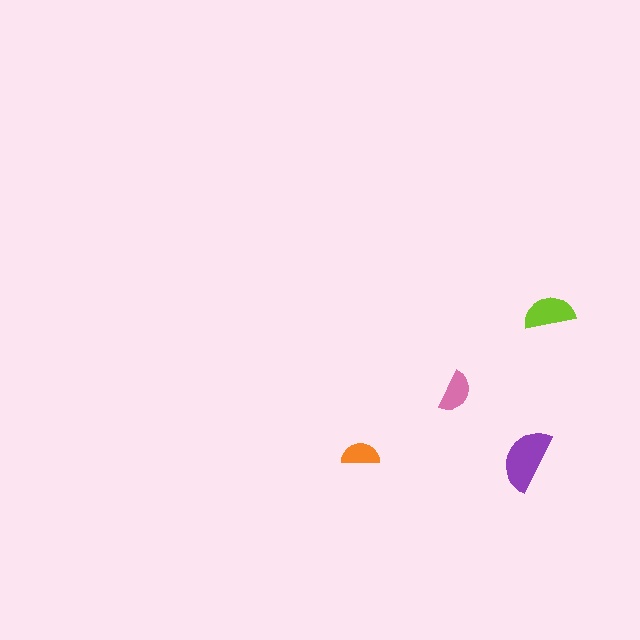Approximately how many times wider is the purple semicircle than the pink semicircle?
About 1.5 times wider.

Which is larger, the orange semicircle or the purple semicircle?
The purple one.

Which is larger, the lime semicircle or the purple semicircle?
The purple one.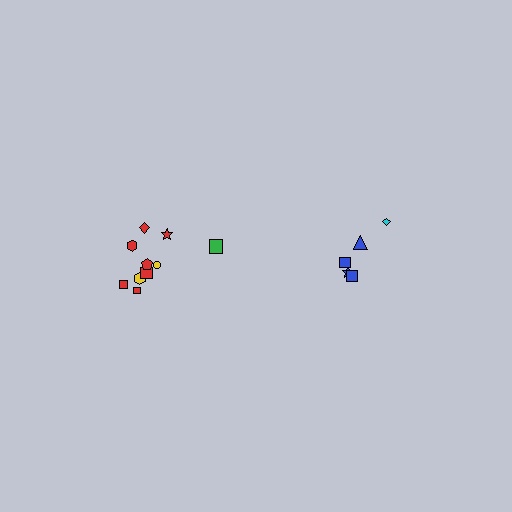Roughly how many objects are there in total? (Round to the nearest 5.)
Roughly 15 objects in total.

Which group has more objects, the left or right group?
The left group.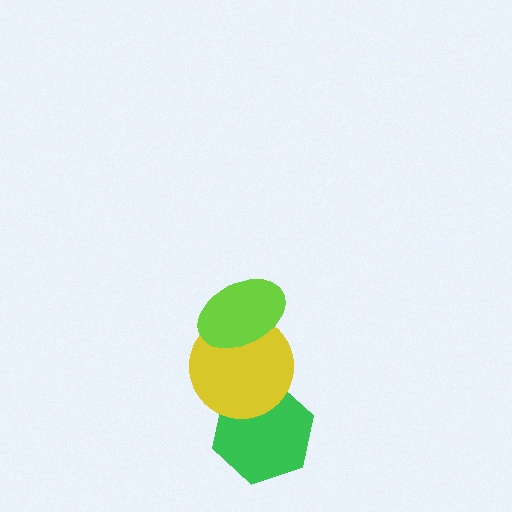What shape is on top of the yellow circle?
The lime ellipse is on top of the yellow circle.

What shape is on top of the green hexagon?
The yellow circle is on top of the green hexagon.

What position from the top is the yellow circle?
The yellow circle is 2nd from the top.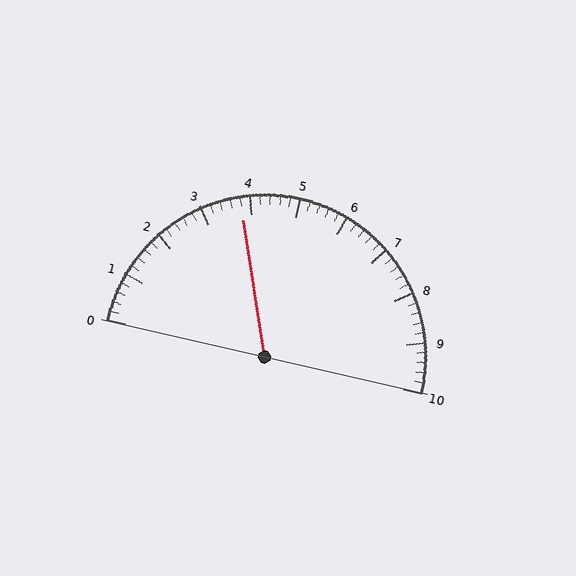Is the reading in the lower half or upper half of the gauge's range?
The reading is in the lower half of the range (0 to 10).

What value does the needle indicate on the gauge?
The needle indicates approximately 3.8.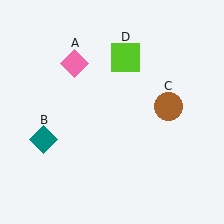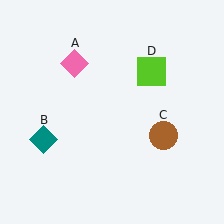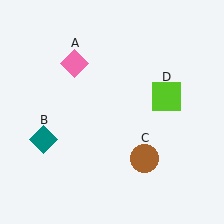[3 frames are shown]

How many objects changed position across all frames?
2 objects changed position: brown circle (object C), lime square (object D).